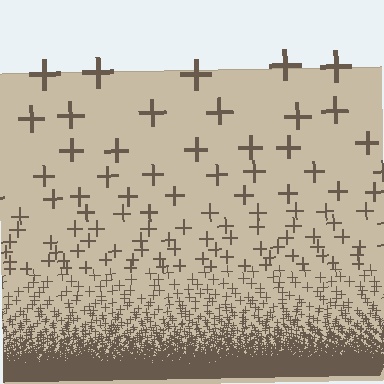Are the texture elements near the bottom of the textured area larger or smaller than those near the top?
Smaller. The gradient is inverted — elements near the bottom are smaller and denser.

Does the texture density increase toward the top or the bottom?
Density increases toward the bottom.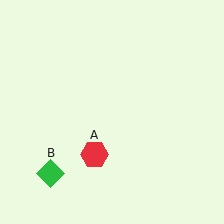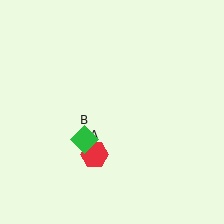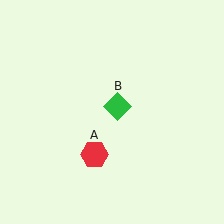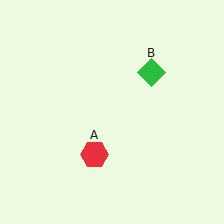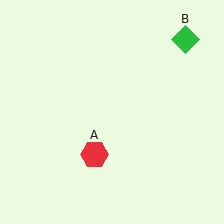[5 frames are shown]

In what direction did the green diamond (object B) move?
The green diamond (object B) moved up and to the right.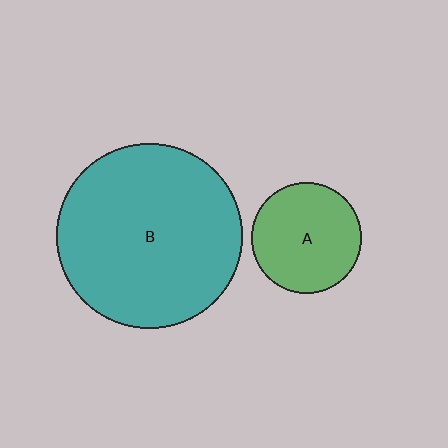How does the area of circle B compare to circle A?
Approximately 2.8 times.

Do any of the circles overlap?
No, none of the circles overlap.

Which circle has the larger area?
Circle B (teal).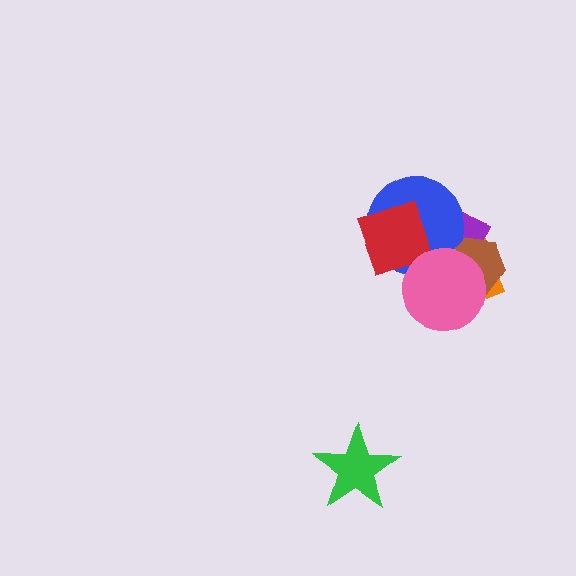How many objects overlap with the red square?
2 objects overlap with the red square.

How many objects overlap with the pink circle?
4 objects overlap with the pink circle.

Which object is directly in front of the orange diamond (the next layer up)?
The purple diamond is directly in front of the orange diamond.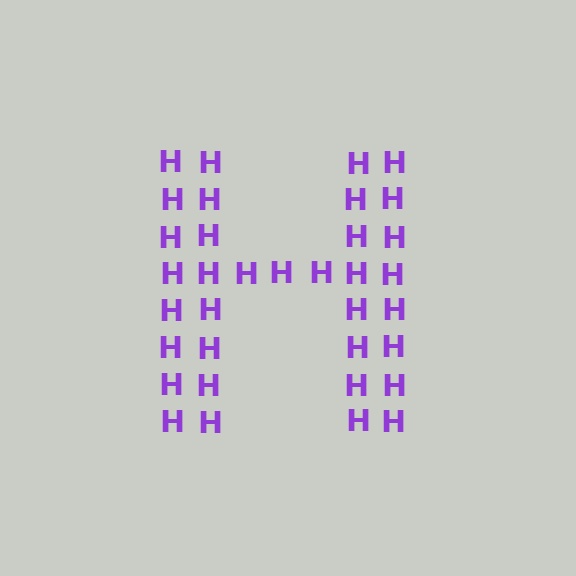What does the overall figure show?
The overall figure shows the letter H.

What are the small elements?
The small elements are letter H's.